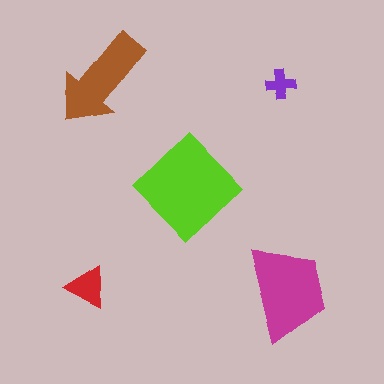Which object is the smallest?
The purple cross.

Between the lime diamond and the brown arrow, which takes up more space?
The lime diamond.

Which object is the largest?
The lime diamond.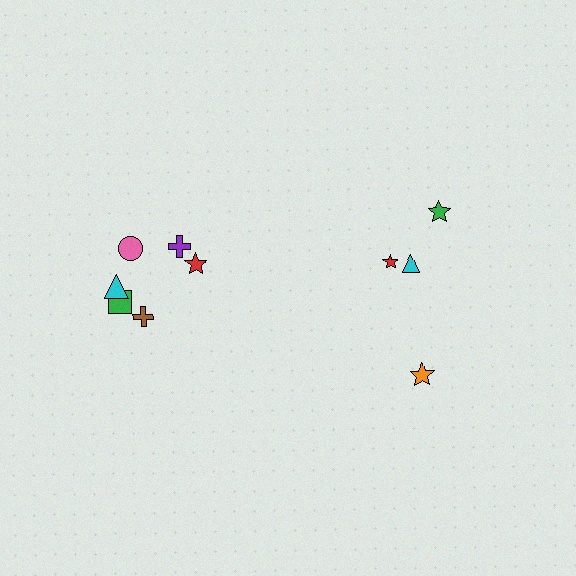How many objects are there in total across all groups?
There are 10 objects.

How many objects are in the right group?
There are 4 objects.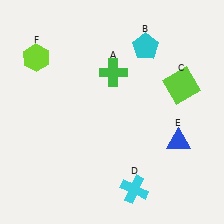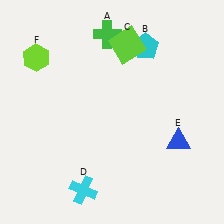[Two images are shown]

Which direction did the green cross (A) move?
The green cross (A) moved up.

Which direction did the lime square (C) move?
The lime square (C) moved left.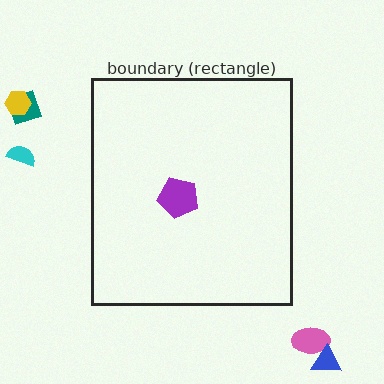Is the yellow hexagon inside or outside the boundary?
Outside.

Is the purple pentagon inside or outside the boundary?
Inside.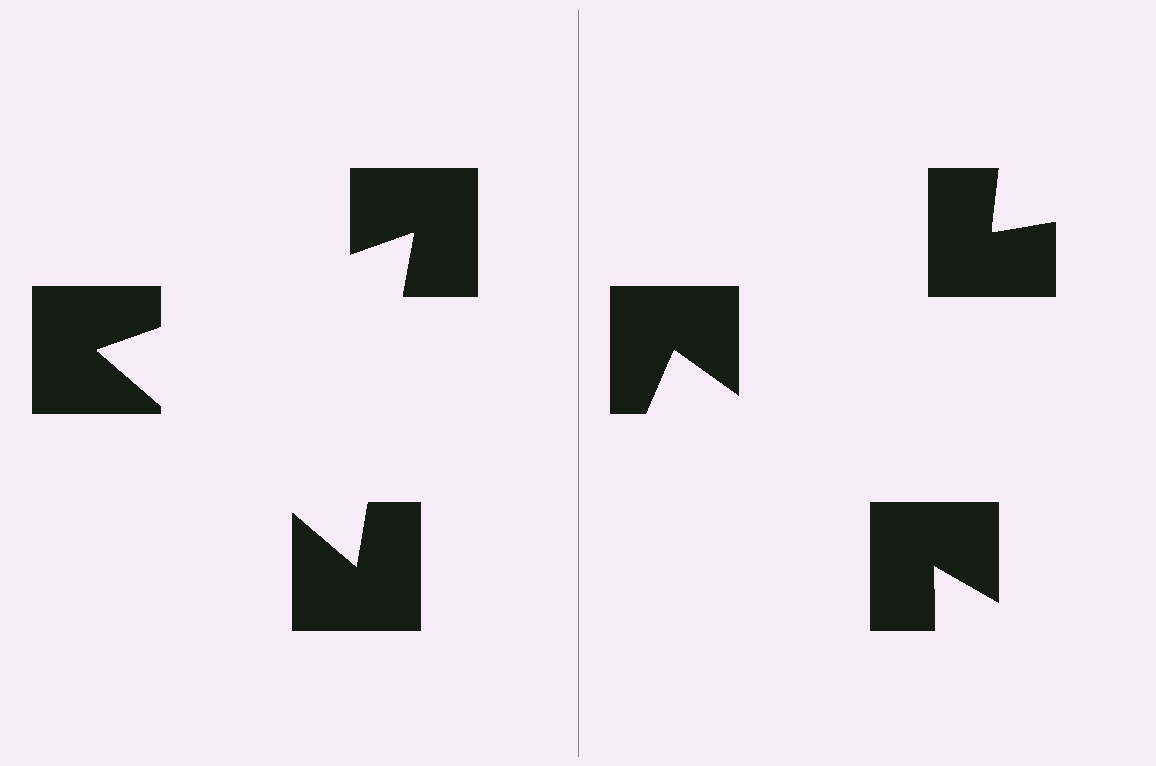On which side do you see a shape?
An illusory triangle appears on the left side. On the right side the wedge cuts are rotated, so no coherent shape forms.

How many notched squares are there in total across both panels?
6 — 3 on each side.